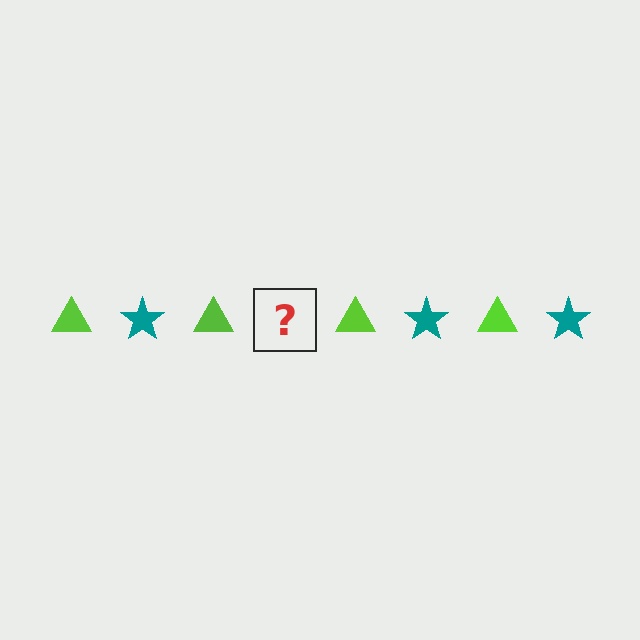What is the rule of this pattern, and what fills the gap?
The rule is that the pattern alternates between lime triangle and teal star. The gap should be filled with a teal star.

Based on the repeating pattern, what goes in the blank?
The blank should be a teal star.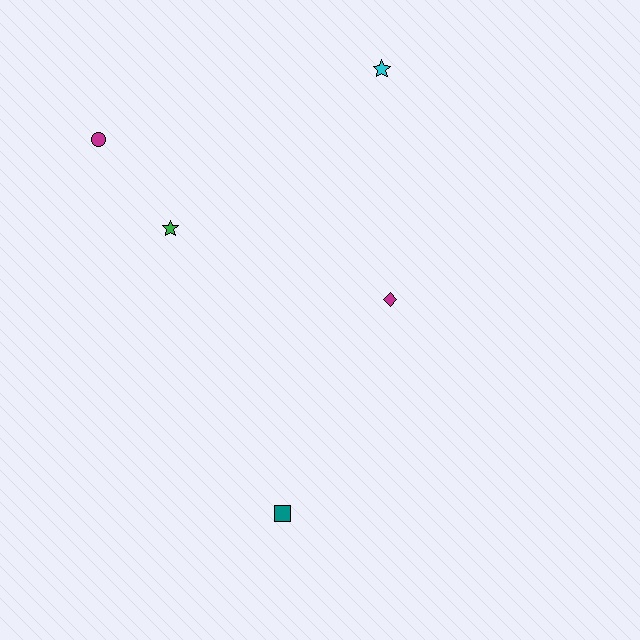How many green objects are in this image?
There is 1 green object.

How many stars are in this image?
There are 2 stars.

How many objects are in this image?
There are 5 objects.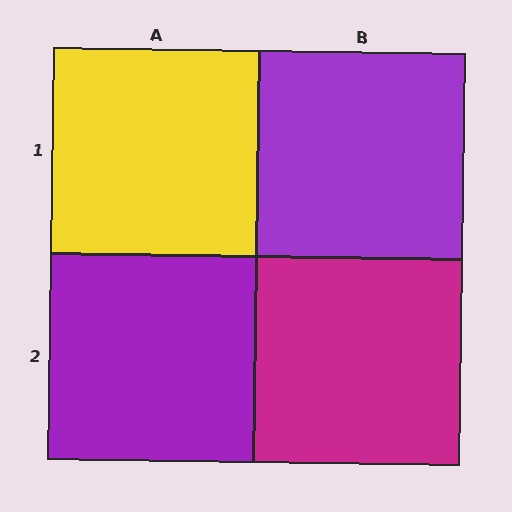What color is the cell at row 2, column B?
Magenta.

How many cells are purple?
2 cells are purple.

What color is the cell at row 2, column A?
Purple.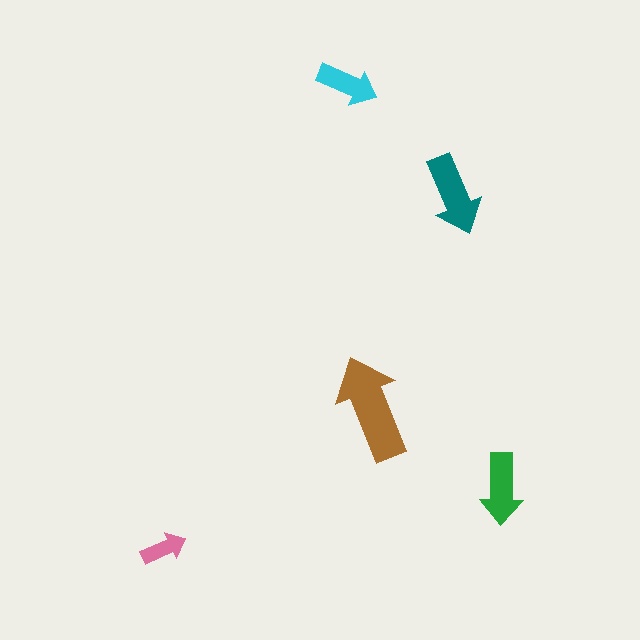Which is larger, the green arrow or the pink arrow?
The green one.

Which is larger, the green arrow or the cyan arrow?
The green one.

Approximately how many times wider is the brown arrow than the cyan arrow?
About 1.5 times wider.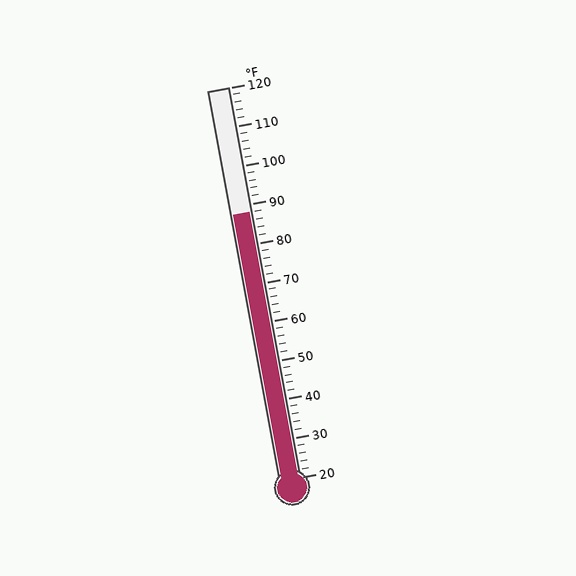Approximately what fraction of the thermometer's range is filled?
The thermometer is filled to approximately 70% of its range.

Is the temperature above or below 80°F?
The temperature is above 80°F.